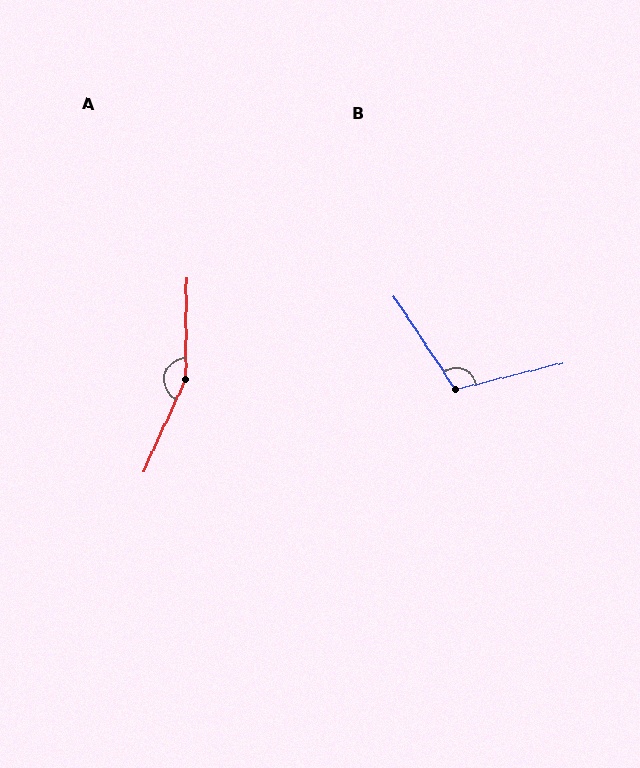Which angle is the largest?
A, at approximately 156 degrees.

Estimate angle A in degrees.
Approximately 156 degrees.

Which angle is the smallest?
B, at approximately 110 degrees.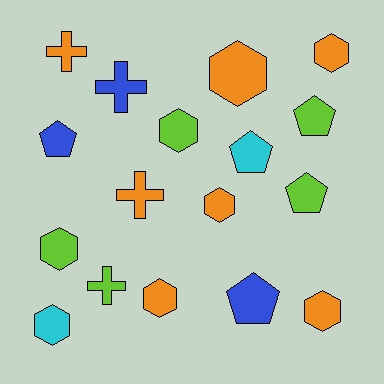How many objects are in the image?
There are 17 objects.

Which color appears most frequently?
Orange, with 7 objects.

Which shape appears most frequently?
Hexagon, with 8 objects.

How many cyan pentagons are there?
There is 1 cyan pentagon.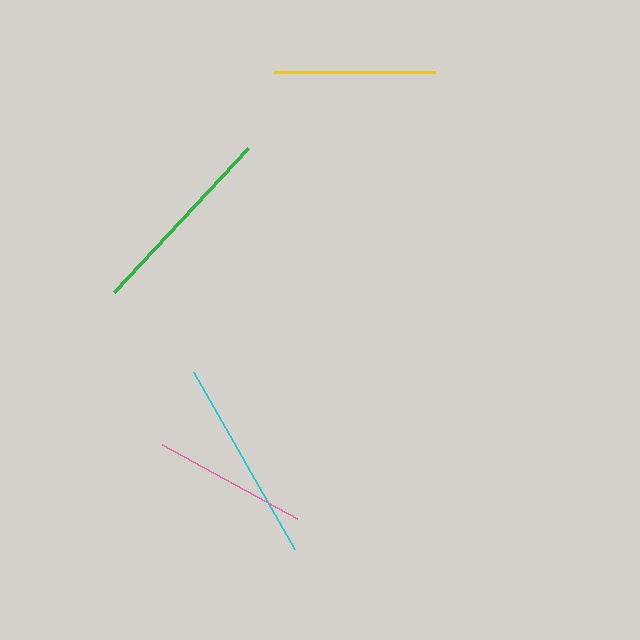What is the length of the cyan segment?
The cyan segment is approximately 204 pixels long.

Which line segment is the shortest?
The pink line is the shortest at approximately 154 pixels.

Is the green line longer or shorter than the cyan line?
The cyan line is longer than the green line.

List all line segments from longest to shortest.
From longest to shortest: cyan, green, yellow, pink.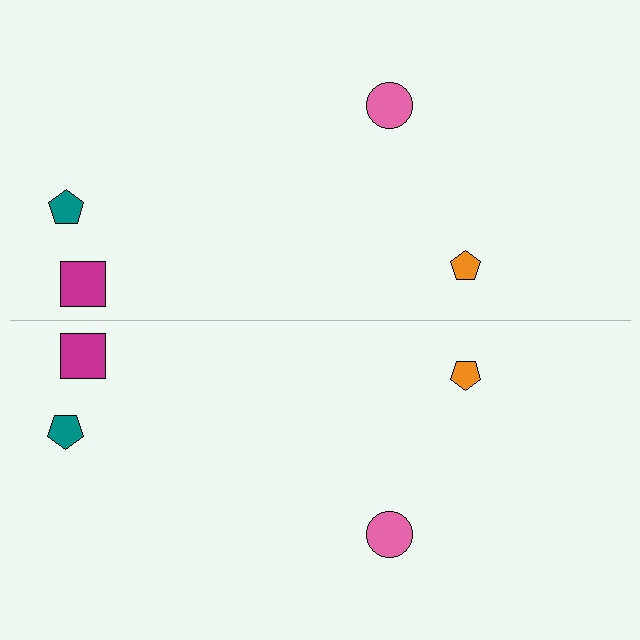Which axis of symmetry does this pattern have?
The pattern has a horizontal axis of symmetry running through the center of the image.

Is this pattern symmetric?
Yes, this pattern has bilateral (reflection) symmetry.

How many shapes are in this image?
There are 8 shapes in this image.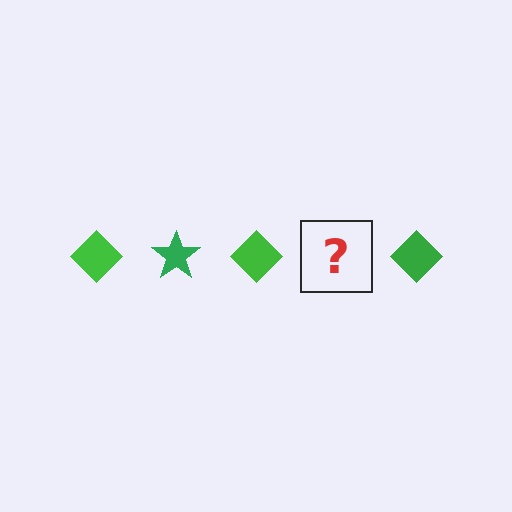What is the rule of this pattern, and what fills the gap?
The rule is that the pattern cycles through diamond, star shapes in green. The gap should be filled with a green star.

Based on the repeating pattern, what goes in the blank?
The blank should be a green star.